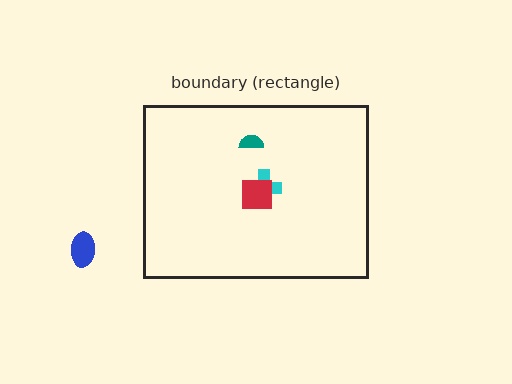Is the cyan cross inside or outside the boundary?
Inside.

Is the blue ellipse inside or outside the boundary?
Outside.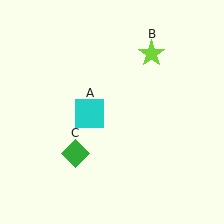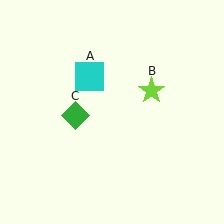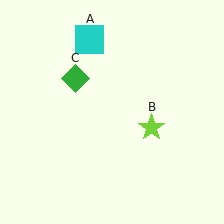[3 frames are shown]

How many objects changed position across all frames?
3 objects changed position: cyan square (object A), lime star (object B), green diamond (object C).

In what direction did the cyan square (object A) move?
The cyan square (object A) moved up.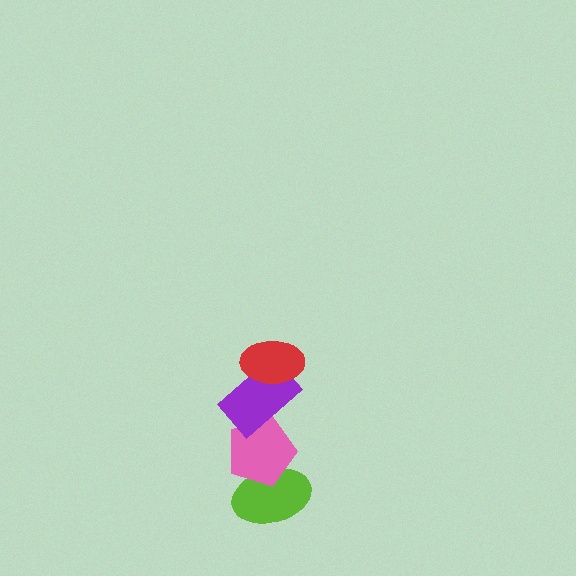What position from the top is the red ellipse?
The red ellipse is 1st from the top.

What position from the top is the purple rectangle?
The purple rectangle is 2nd from the top.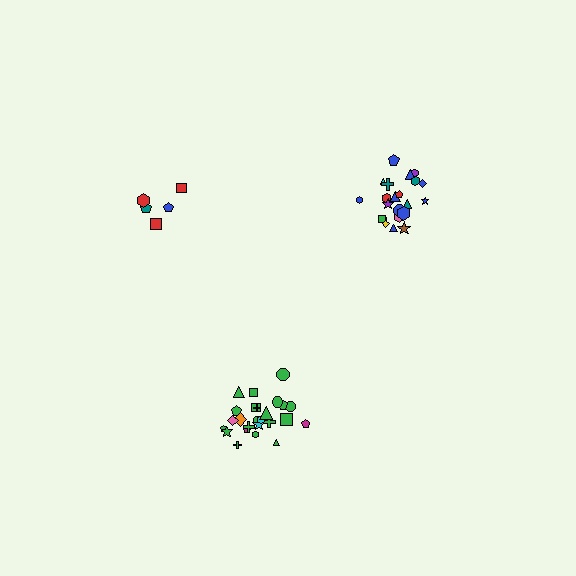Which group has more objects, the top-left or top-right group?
The top-right group.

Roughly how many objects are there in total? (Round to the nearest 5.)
Roughly 50 objects in total.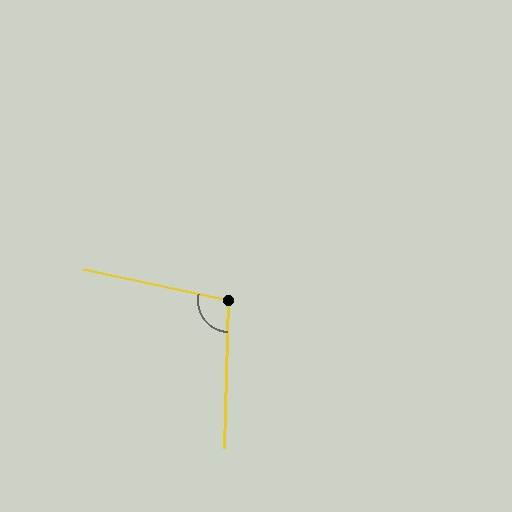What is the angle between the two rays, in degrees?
Approximately 100 degrees.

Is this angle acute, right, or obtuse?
It is obtuse.